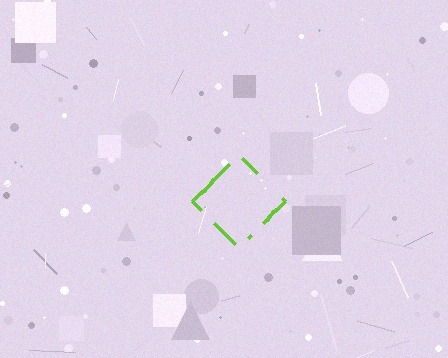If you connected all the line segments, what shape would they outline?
They would outline a diamond.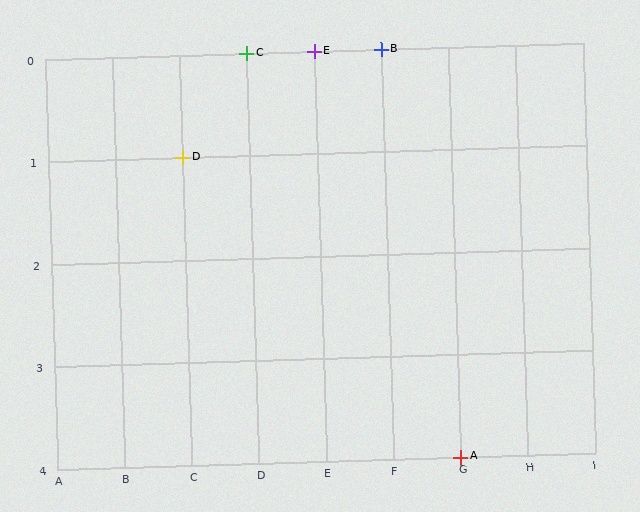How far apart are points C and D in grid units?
Points C and D are 1 column and 1 row apart (about 1.4 grid units diagonally).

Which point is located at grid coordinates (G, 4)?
Point A is at (G, 4).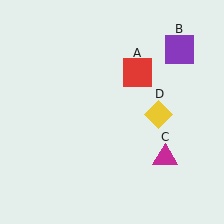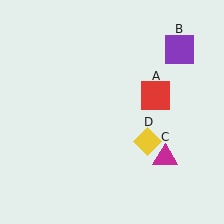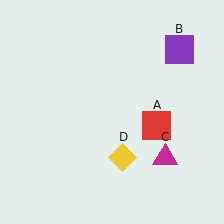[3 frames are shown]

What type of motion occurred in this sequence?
The red square (object A), yellow diamond (object D) rotated clockwise around the center of the scene.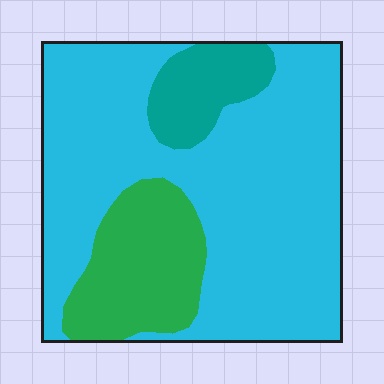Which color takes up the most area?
Cyan, at roughly 70%.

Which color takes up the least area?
Teal, at roughly 10%.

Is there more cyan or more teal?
Cyan.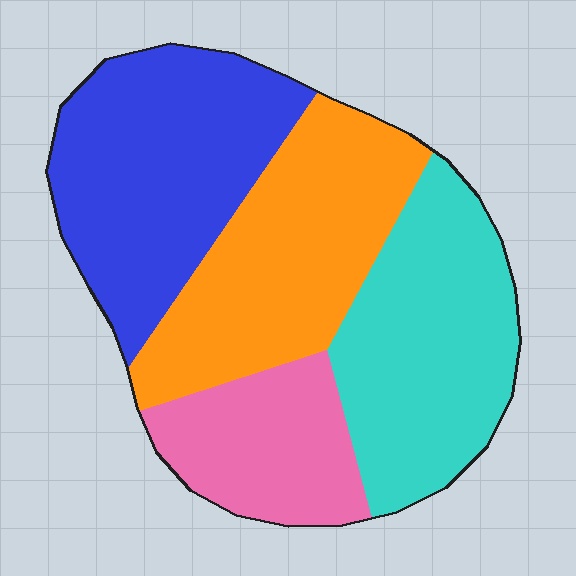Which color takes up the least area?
Pink, at roughly 15%.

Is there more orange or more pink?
Orange.